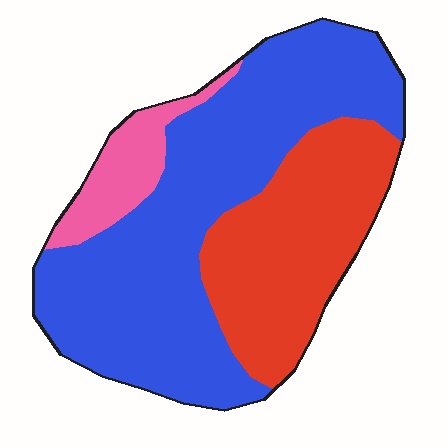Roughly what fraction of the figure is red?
Red takes up between a quarter and a half of the figure.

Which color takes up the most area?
Blue, at roughly 60%.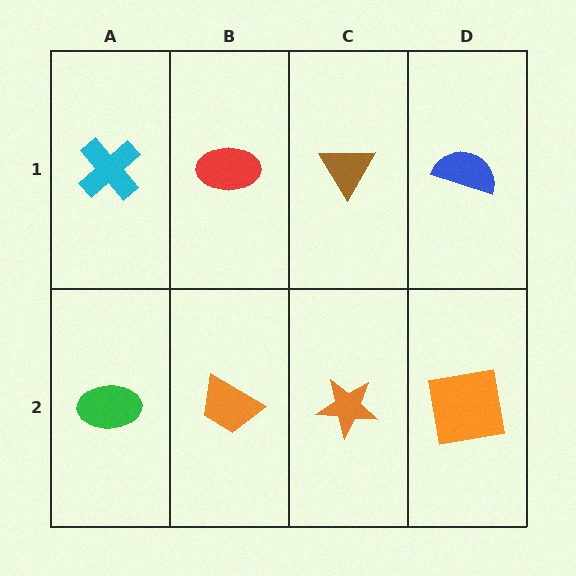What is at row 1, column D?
A blue semicircle.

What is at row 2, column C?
An orange star.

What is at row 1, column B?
A red ellipse.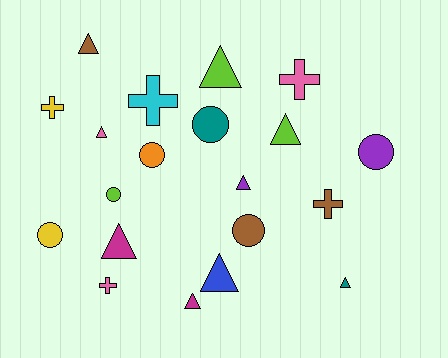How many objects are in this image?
There are 20 objects.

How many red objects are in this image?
There are no red objects.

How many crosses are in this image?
There are 5 crosses.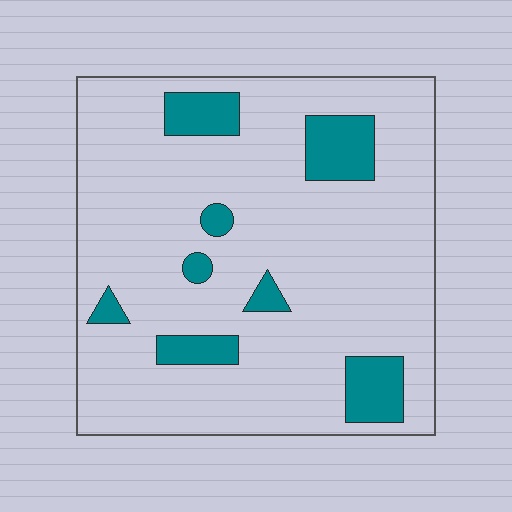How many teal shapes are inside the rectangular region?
8.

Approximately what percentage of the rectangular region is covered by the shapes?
Approximately 15%.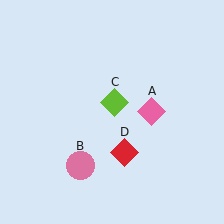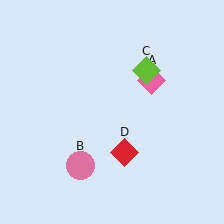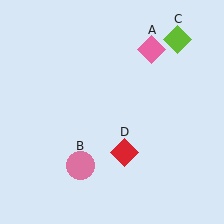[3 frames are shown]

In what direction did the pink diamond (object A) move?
The pink diamond (object A) moved up.